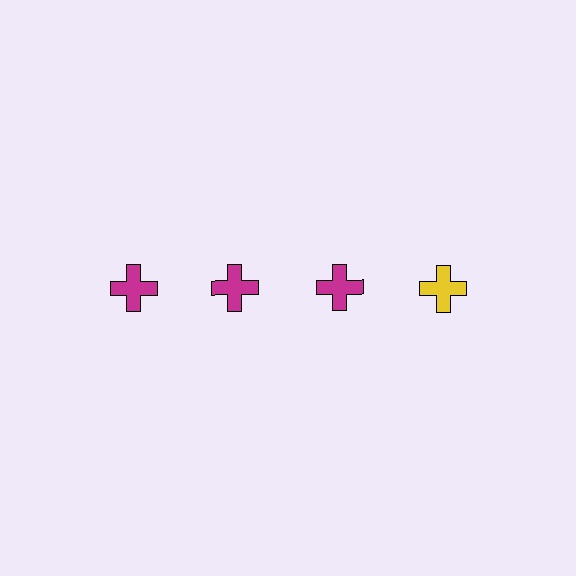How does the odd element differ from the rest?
It has a different color: yellow instead of magenta.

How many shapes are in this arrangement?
There are 4 shapes arranged in a grid pattern.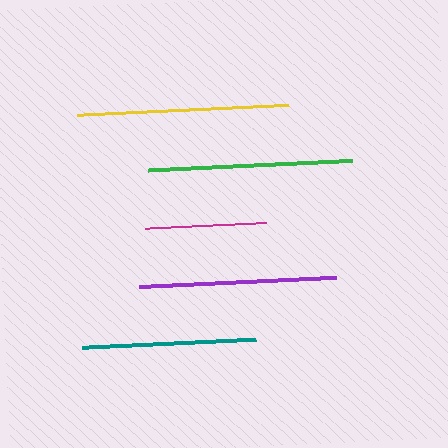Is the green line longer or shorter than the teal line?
The green line is longer than the teal line.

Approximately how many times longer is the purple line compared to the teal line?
The purple line is approximately 1.1 times the length of the teal line.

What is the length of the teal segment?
The teal segment is approximately 174 pixels long.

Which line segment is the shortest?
The magenta line is the shortest at approximately 121 pixels.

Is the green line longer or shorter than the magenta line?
The green line is longer than the magenta line.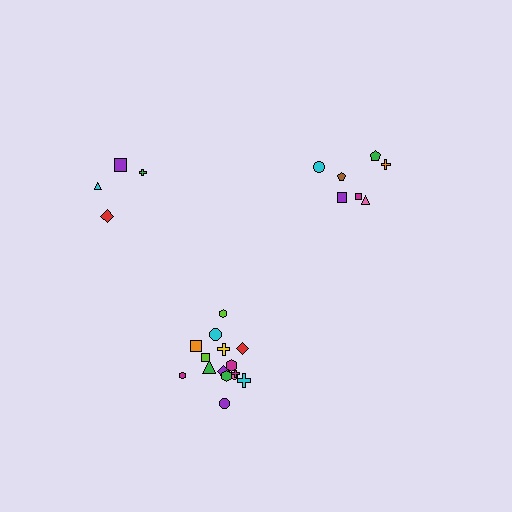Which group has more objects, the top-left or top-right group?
The top-right group.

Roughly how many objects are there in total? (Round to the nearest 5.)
Roughly 25 objects in total.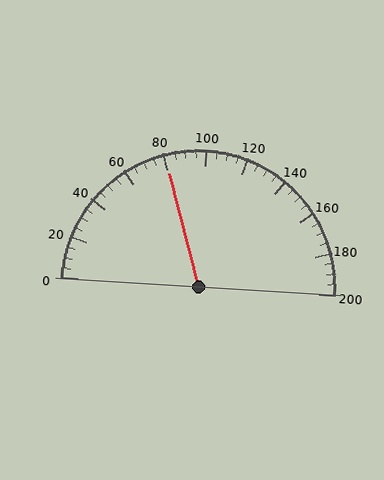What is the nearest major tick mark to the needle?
The nearest major tick mark is 80.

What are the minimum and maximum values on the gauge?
The gauge ranges from 0 to 200.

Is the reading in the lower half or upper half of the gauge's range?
The reading is in the lower half of the range (0 to 200).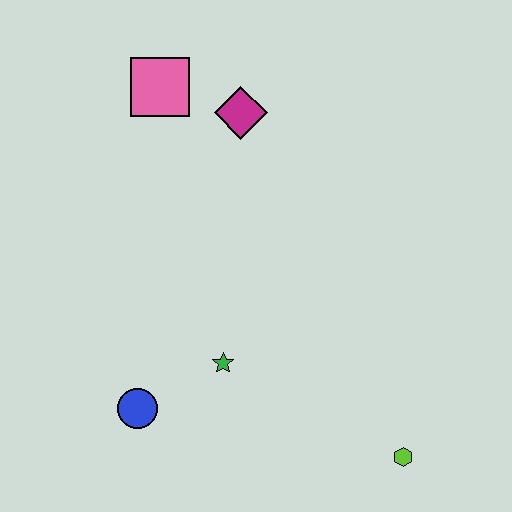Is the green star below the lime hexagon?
No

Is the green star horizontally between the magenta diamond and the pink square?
Yes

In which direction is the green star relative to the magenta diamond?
The green star is below the magenta diamond.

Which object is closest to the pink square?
The magenta diamond is closest to the pink square.